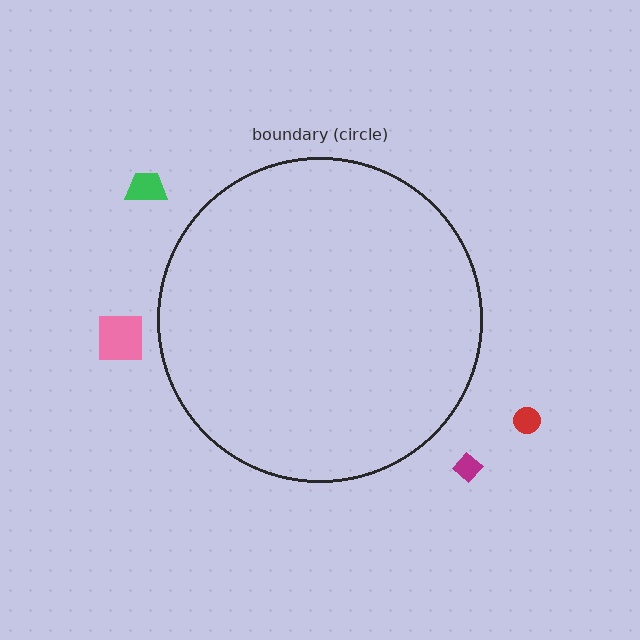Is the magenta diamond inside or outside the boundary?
Outside.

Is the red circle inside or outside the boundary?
Outside.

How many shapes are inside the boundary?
0 inside, 4 outside.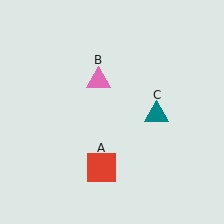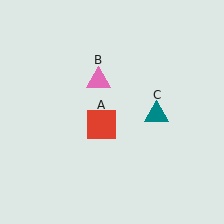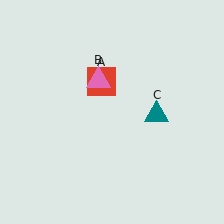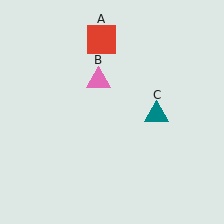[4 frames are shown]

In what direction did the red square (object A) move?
The red square (object A) moved up.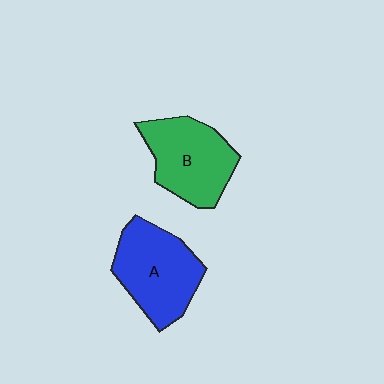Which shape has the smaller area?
Shape B (green).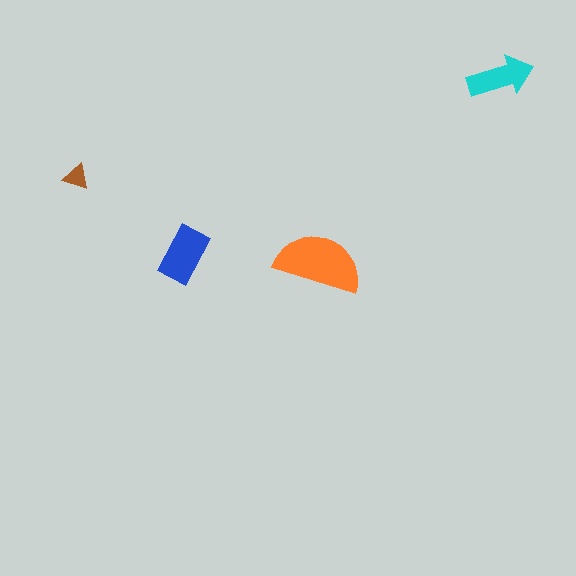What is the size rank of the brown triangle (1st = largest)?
4th.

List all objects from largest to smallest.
The orange semicircle, the blue rectangle, the cyan arrow, the brown triangle.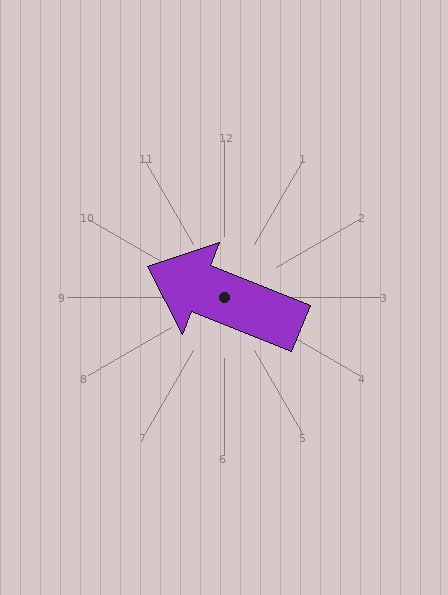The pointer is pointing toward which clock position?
Roughly 10 o'clock.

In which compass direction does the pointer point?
West.